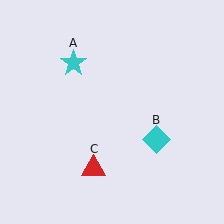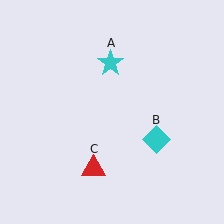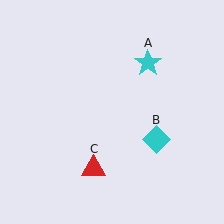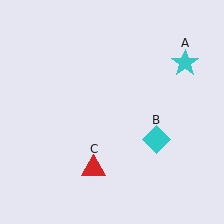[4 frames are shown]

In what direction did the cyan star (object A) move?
The cyan star (object A) moved right.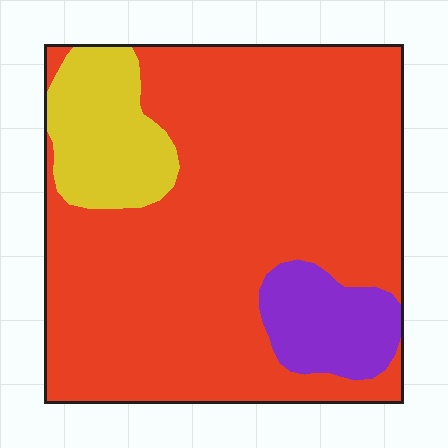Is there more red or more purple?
Red.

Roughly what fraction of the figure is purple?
Purple covers around 10% of the figure.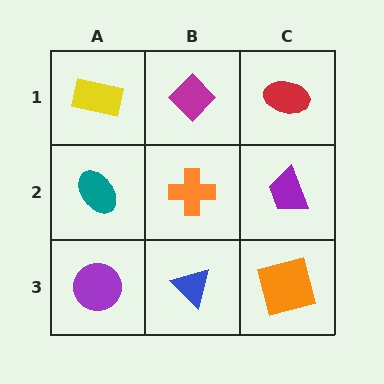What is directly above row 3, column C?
A purple trapezoid.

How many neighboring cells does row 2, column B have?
4.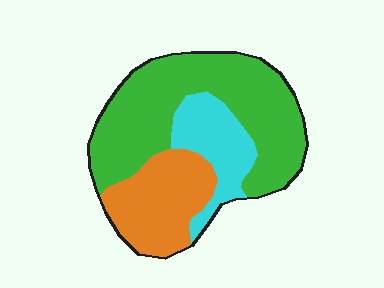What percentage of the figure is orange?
Orange covers around 25% of the figure.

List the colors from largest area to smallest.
From largest to smallest: green, orange, cyan.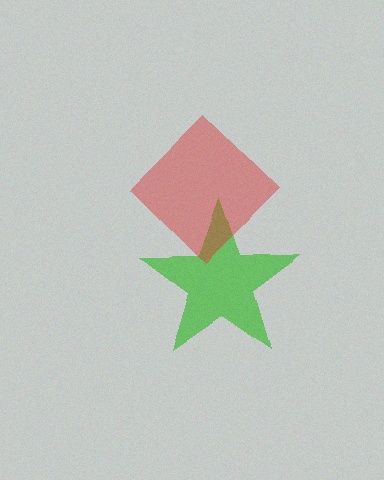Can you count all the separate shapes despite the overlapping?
Yes, there are 2 separate shapes.